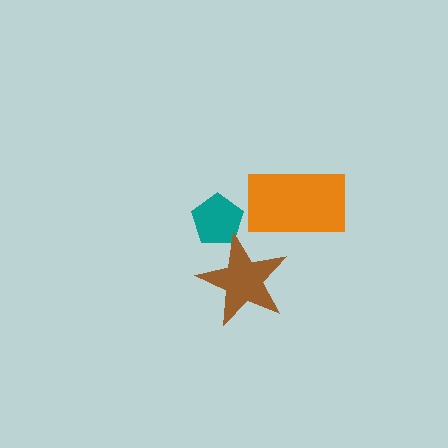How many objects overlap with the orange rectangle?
0 objects overlap with the orange rectangle.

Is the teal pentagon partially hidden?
Yes, it is partially covered by another shape.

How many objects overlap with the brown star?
1 object overlaps with the brown star.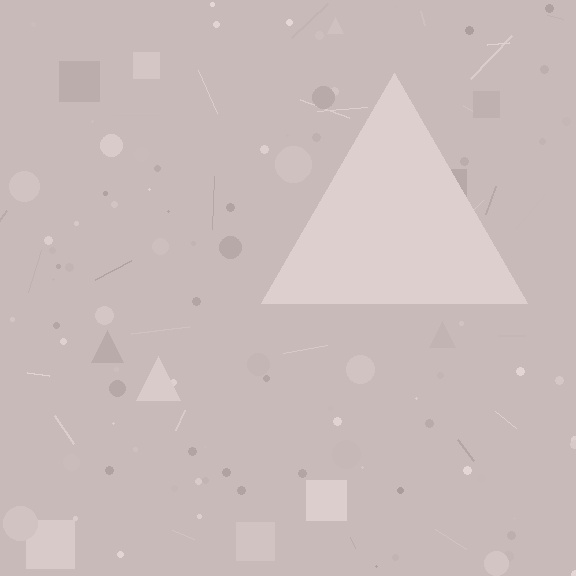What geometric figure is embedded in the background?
A triangle is embedded in the background.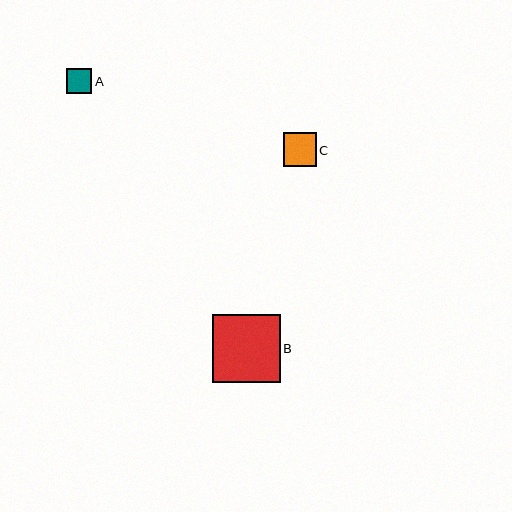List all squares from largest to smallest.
From largest to smallest: B, C, A.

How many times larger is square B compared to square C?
Square B is approximately 2.0 times the size of square C.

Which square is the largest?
Square B is the largest with a size of approximately 68 pixels.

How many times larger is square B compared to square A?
Square B is approximately 2.7 times the size of square A.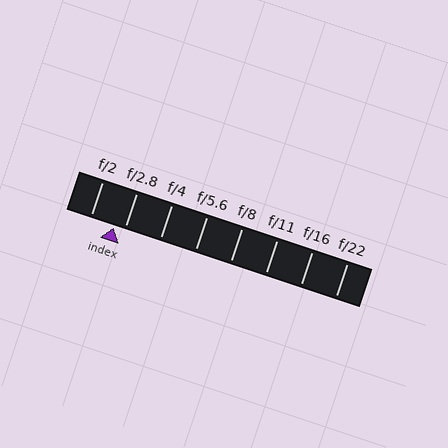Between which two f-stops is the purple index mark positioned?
The index mark is between f/2 and f/2.8.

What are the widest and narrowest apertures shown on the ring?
The widest aperture shown is f/2 and the narrowest is f/22.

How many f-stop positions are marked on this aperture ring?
There are 8 f-stop positions marked.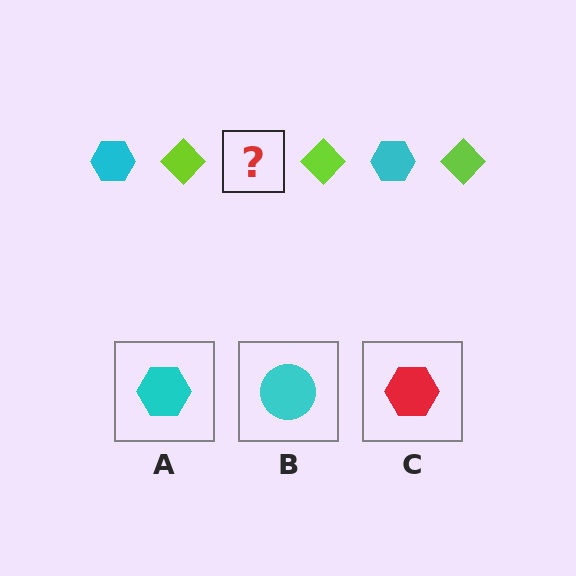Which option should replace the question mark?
Option A.